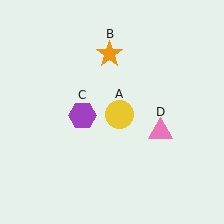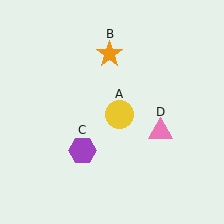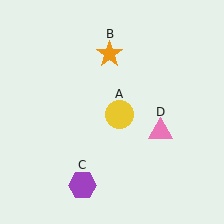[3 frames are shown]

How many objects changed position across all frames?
1 object changed position: purple hexagon (object C).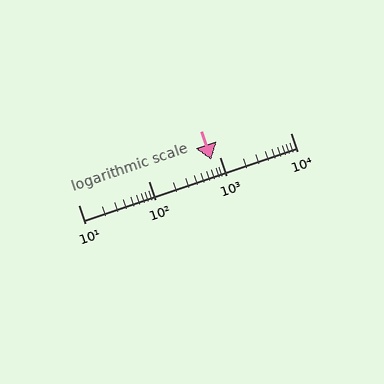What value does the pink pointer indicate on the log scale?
The pointer indicates approximately 750.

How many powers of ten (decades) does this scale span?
The scale spans 3 decades, from 10 to 10000.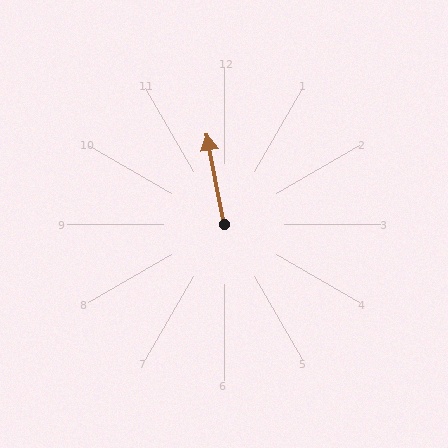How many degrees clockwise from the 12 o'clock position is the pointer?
Approximately 349 degrees.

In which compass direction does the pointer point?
North.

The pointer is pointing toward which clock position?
Roughly 12 o'clock.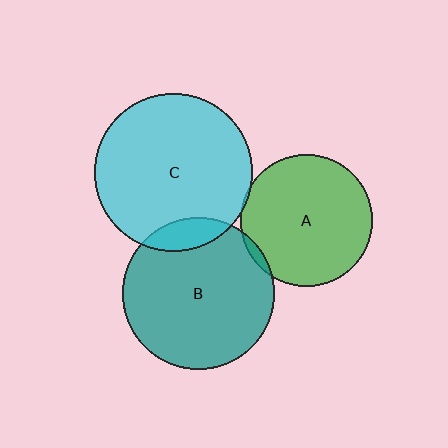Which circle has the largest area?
Circle C (cyan).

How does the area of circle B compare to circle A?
Approximately 1.3 times.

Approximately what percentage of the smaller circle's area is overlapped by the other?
Approximately 5%.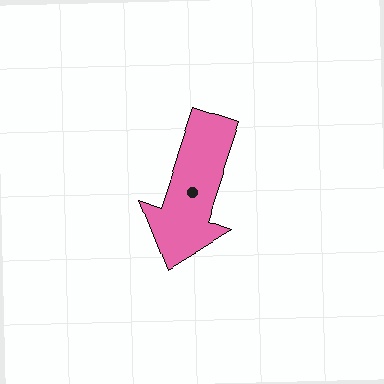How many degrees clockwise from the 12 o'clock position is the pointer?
Approximately 198 degrees.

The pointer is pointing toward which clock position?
Roughly 7 o'clock.